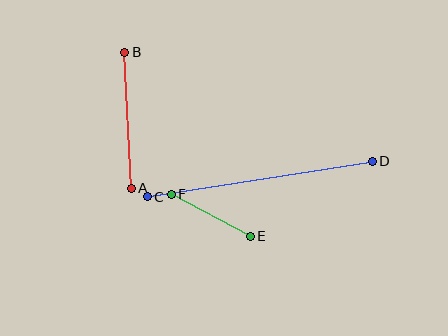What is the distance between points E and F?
The distance is approximately 90 pixels.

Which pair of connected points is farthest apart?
Points C and D are farthest apart.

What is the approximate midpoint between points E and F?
The midpoint is at approximately (211, 215) pixels.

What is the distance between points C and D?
The distance is approximately 228 pixels.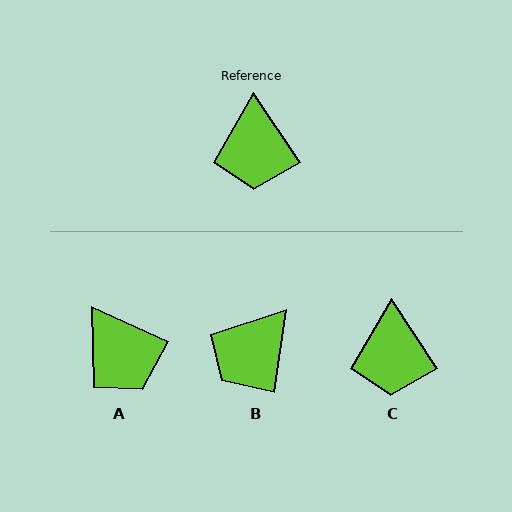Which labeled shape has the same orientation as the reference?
C.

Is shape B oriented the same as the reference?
No, it is off by about 42 degrees.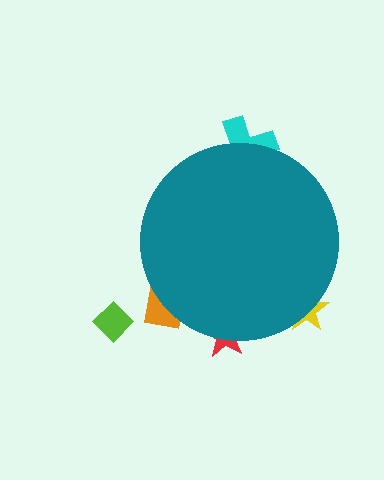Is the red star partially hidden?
Yes, the red star is partially hidden behind the teal circle.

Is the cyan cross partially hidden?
Yes, the cyan cross is partially hidden behind the teal circle.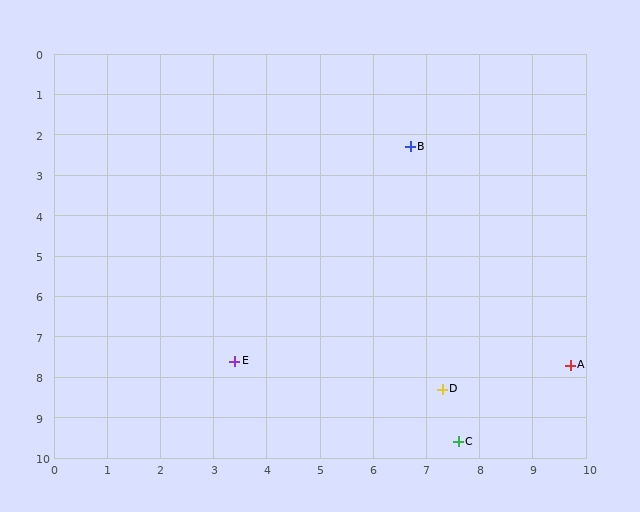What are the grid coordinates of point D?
Point D is at approximately (7.3, 8.3).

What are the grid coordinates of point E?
Point E is at approximately (3.4, 7.6).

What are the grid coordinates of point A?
Point A is at approximately (9.7, 7.7).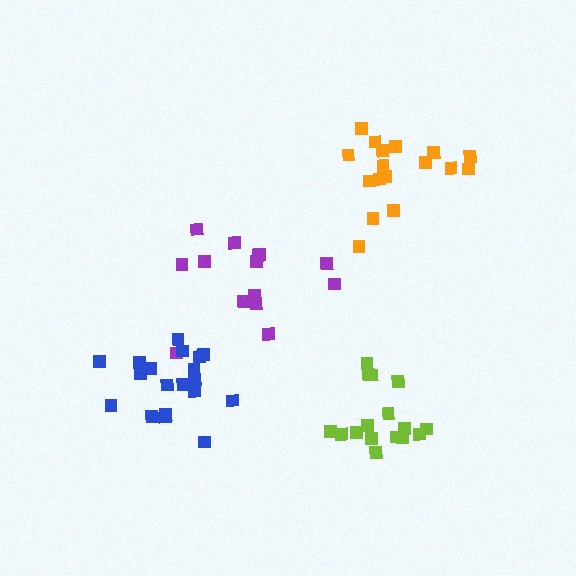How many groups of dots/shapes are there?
There are 4 groups.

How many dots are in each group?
Group 1: 16 dots, Group 2: 14 dots, Group 3: 17 dots, Group 4: 19 dots (66 total).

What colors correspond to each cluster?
The clusters are colored: lime, purple, orange, blue.